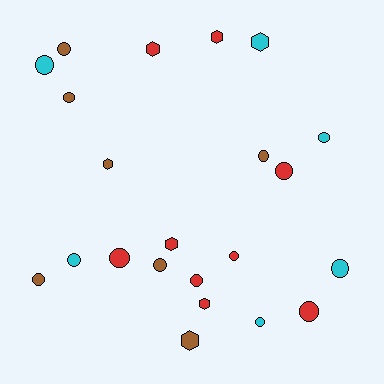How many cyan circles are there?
There are 5 cyan circles.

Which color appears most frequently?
Red, with 9 objects.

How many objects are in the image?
There are 22 objects.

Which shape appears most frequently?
Circle, with 15 objects.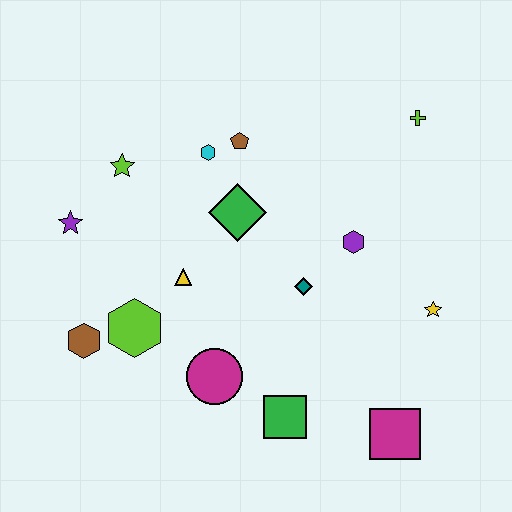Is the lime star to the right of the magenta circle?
No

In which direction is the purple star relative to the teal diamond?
The purple star is to the left of the teal diamond.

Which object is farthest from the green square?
The lime cross is farthest from the green square.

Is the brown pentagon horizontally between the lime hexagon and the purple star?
No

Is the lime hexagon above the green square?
Yes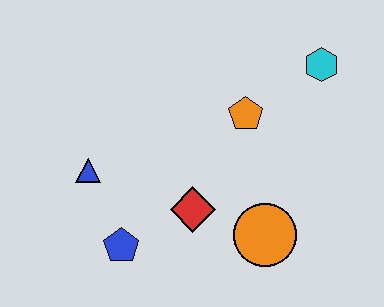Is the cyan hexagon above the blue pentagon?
Yes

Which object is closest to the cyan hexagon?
The orange pentagon is closest to the cyan hexagon.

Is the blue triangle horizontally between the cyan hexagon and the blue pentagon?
No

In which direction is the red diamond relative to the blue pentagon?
The red diamond is to the right of the blue pentagon.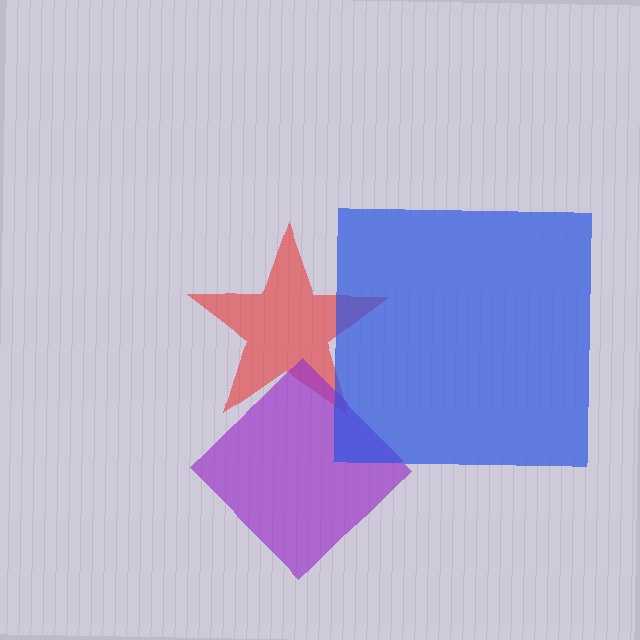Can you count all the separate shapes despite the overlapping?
Yes, there are 3 separate shapes.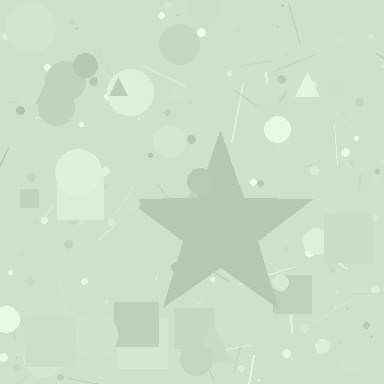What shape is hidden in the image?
A star is hidden in the image.